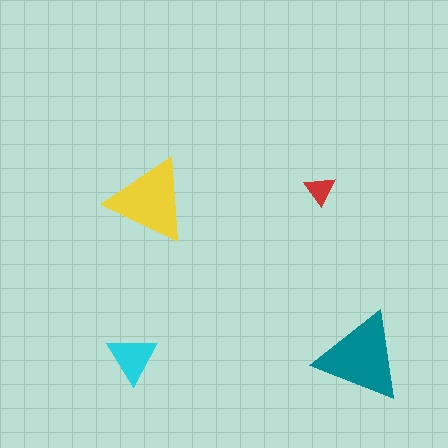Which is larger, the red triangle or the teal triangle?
The teal one.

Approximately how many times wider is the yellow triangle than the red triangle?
About 2.5 times wider.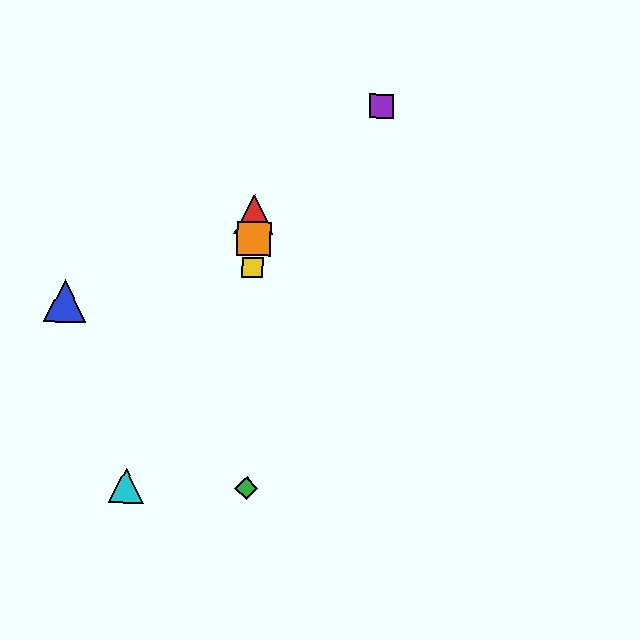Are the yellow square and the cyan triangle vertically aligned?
No, the yellow square is at x≈253 and the cyan triangle is at x≈126.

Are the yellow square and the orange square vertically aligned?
Yes, both are at x≈253.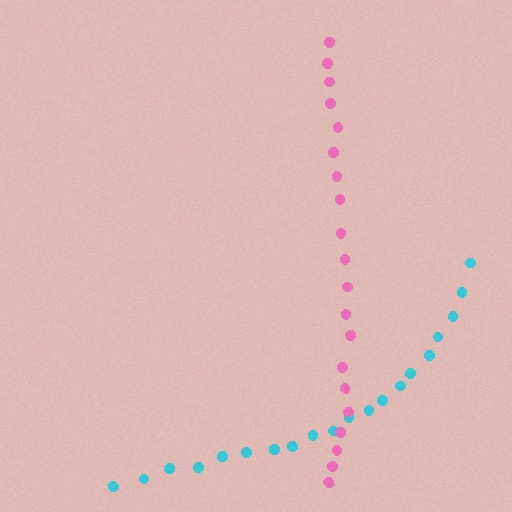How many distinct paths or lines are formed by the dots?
There are 2 distinct paths.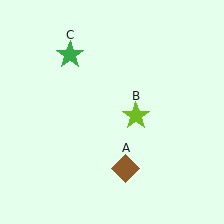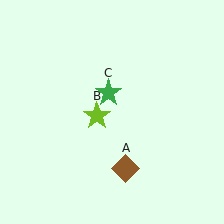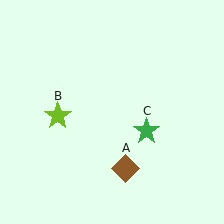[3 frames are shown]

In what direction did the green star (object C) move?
The green star (object C) moved down and to the right.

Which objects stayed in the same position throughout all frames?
Brown diamond (object A) remained stationary.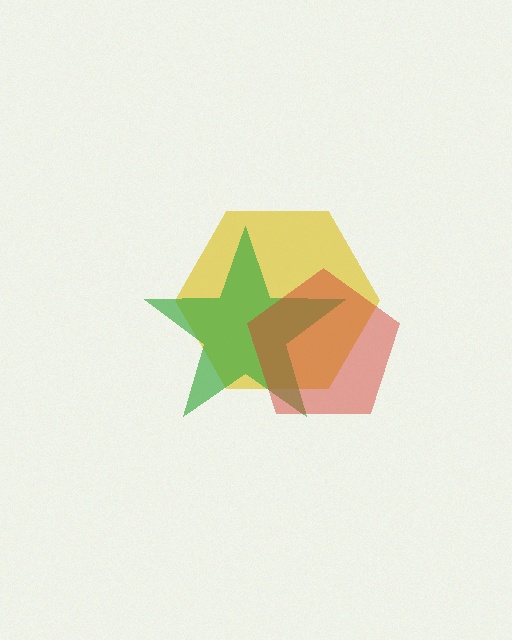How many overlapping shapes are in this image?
There are 3 overlapping shapes in the image.